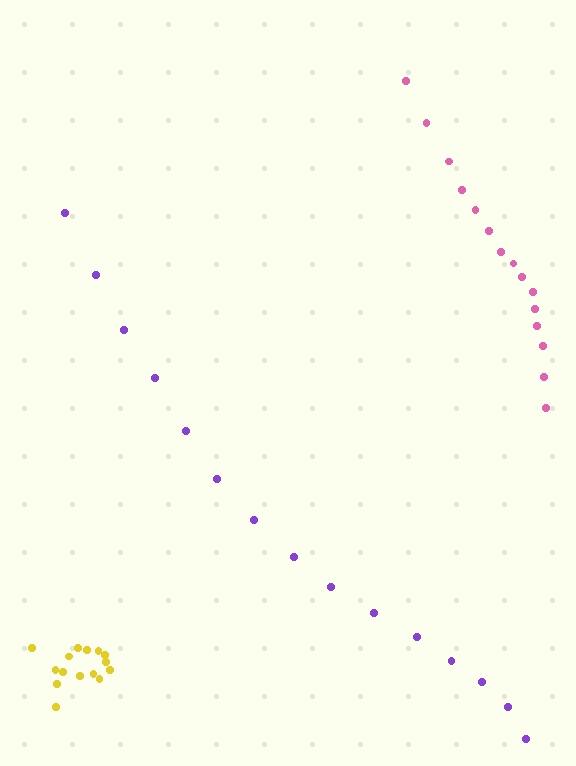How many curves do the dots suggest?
There are 3 distinct paths.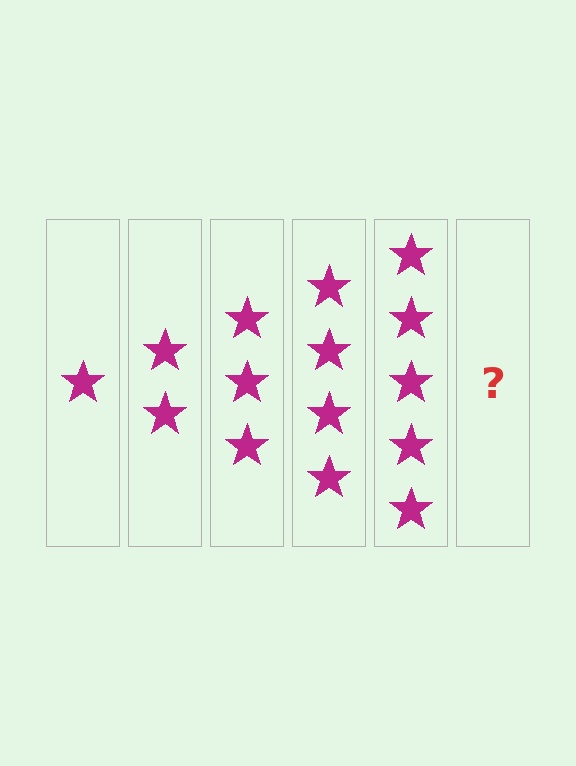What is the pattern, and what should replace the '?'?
The pattern is that each step adds one more star. The '?' should be 6 stars.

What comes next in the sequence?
The next element should be 6 stars.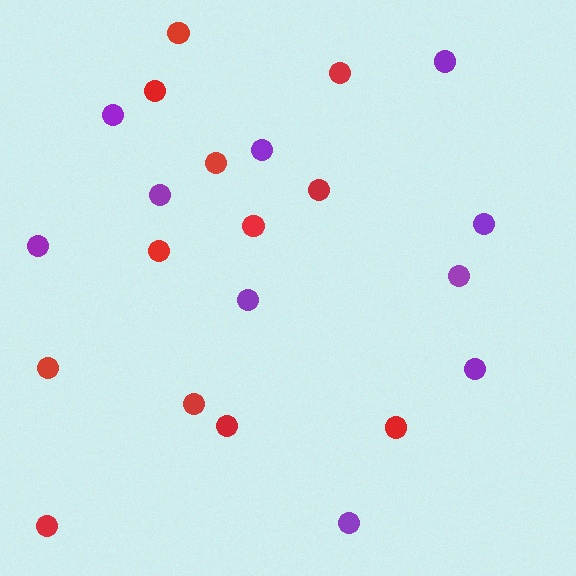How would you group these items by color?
There are 2 groups: one group of red circles (12) and one group of purple circles (10).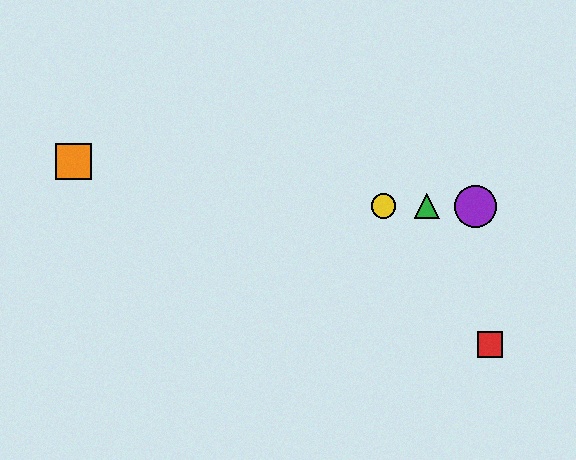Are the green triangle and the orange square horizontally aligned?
No, the green triangle is at y≈206 and the orange square is at y≈162.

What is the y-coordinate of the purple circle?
The purple circle is at y≈206.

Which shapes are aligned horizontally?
The blue circle, the green triangle, the yellow circle, the purple circle are aligned horizontally.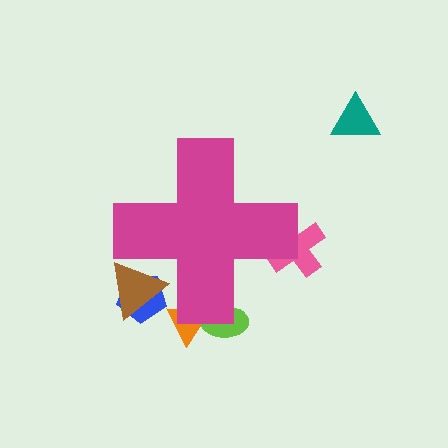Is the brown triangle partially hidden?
Yes, the brown triangle is partially hidden behind the magenta cross.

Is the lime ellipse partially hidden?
Yes, the lime ellipse is partially hidden behind the magenta cross.